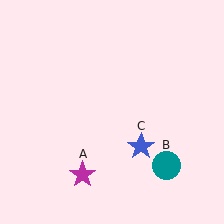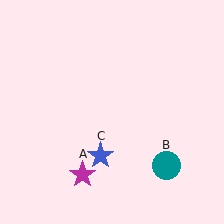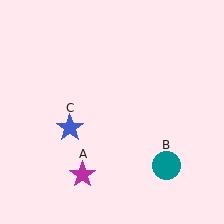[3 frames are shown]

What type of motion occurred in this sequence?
The blue star (object C) rotated clockwise around the center of the scene.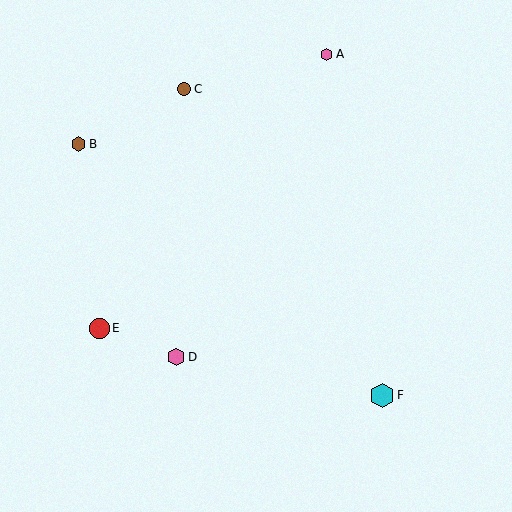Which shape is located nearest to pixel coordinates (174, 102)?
The brown circle (labeled C) at (184, 89) is nearest to that location.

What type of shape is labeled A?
Shape A is a pink hexagon.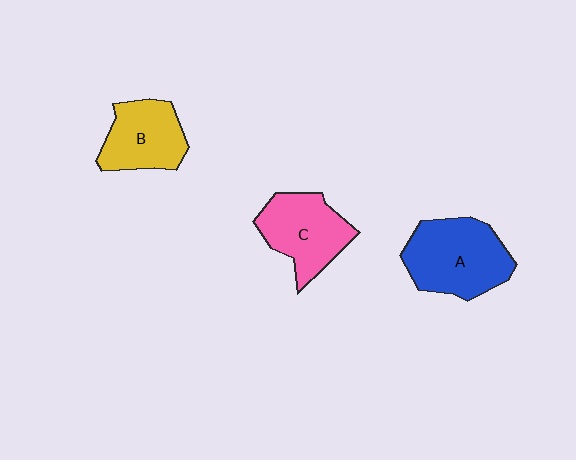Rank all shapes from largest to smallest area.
From largest to smallest: A (blue), C (pink), B (yellow).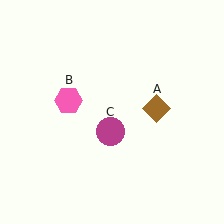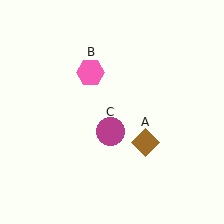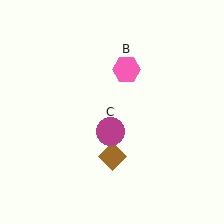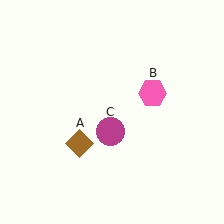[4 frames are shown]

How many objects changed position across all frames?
2 objects changed position: brown diamond (object A), pink hexagon (object B).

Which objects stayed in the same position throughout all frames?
Magenta circle (object C) remained stationary.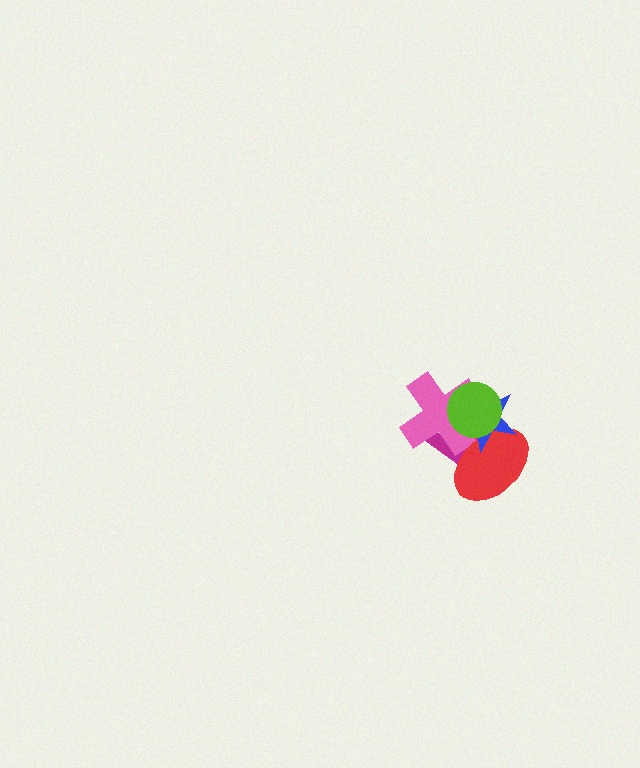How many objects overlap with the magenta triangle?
4 objects overlap with the magenta triangle.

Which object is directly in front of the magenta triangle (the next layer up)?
The pink cross is directly in front of the magenta triangle.